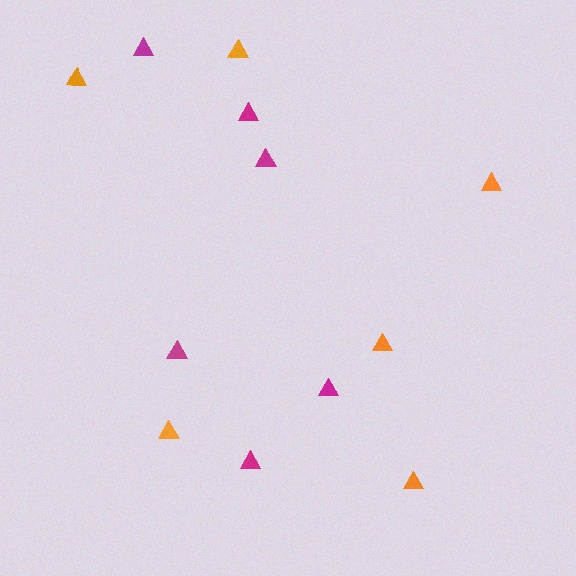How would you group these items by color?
There are 2 groups: one group of magenta triangles (6) and one group of orange triangles (6).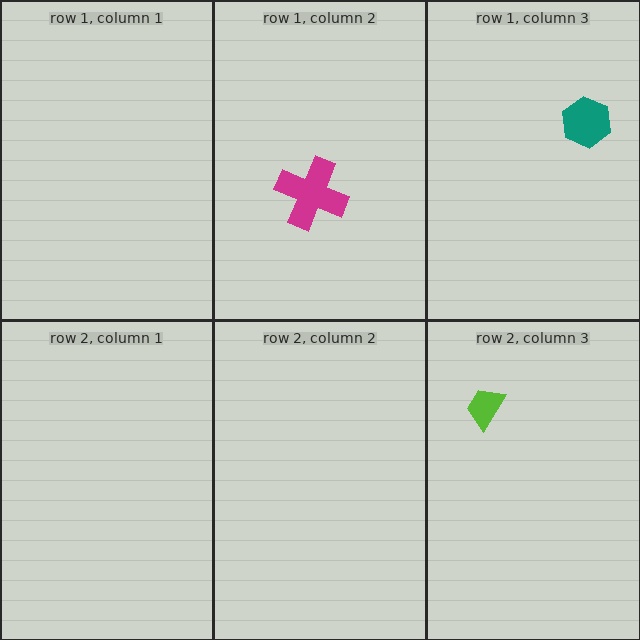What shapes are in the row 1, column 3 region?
The teal hexagon.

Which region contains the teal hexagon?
The row 1, column 3 region.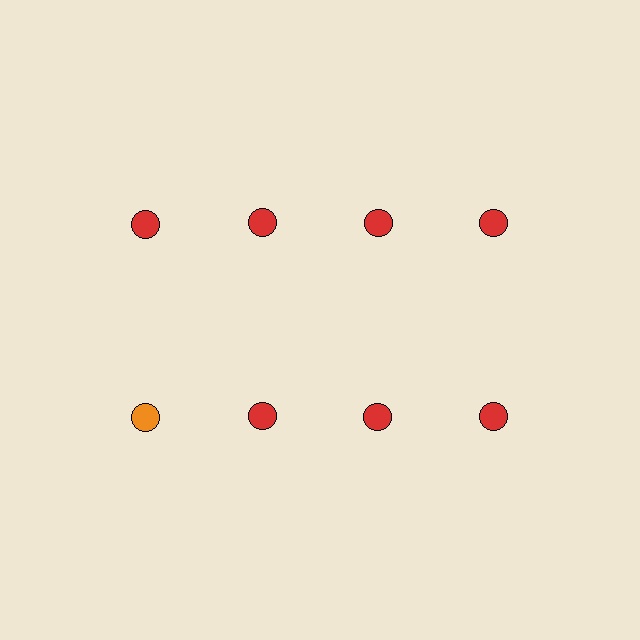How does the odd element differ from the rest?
It has a different color: orange instead of red.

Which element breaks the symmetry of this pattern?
The orange circle in the second row, leftmost column breaks the symmetry. All other shapes are red circles.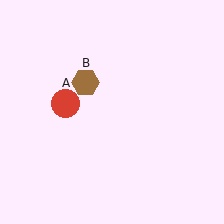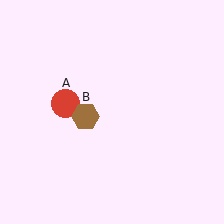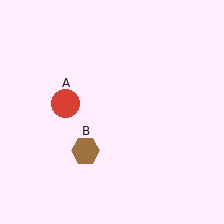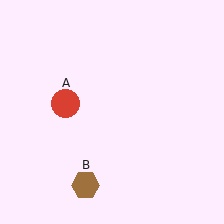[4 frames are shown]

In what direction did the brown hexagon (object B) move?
The brown hexagon (object B) moved down.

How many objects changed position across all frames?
1 object changed position: brown hexagon (object B).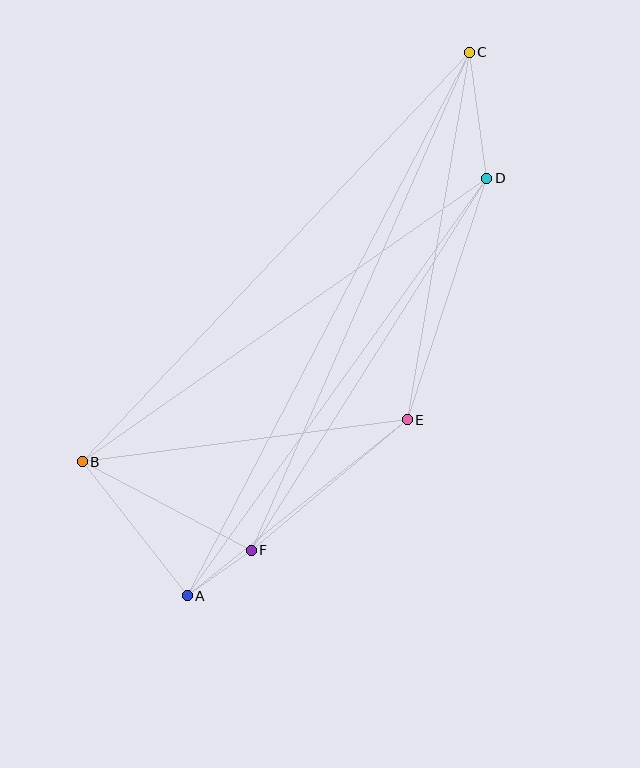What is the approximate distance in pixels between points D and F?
The distance between D and F is approximately 441 pixels.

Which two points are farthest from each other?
Points A and C are farthest from each other.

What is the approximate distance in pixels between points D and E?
The distance between D and E is approximately 255 pixels.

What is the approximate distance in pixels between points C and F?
The distance between C and F is approximately 544 pixels.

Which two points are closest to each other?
Points A and F are closest to each other.